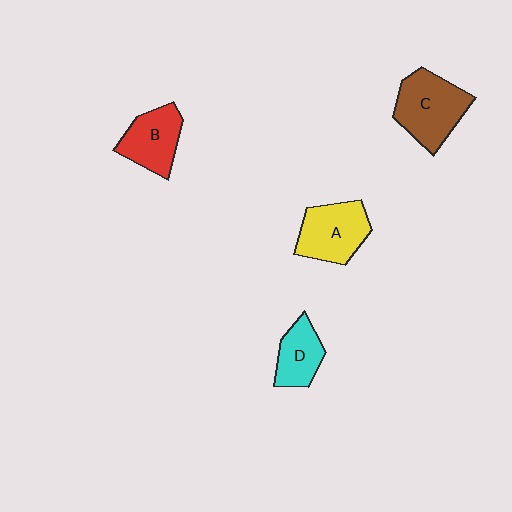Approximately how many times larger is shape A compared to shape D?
Approximately 1.4 times.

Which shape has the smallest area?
Shape D (cyan).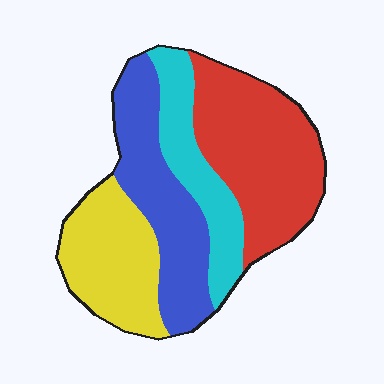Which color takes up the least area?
Cyan, at roughly 20%.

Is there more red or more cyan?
Red.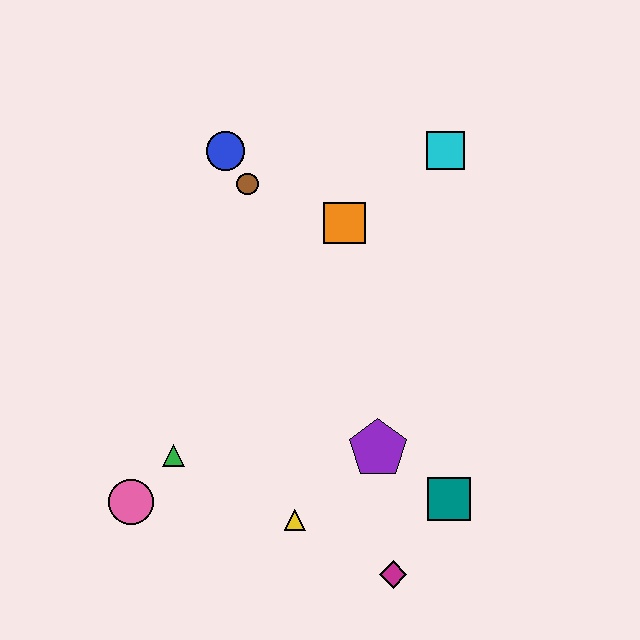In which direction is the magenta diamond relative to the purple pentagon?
The magenta diamond is below the purple pentagon.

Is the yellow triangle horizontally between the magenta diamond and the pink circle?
Yes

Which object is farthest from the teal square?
The blue circle is farthest from the teal square.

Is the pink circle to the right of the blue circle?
No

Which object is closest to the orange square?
The brown circle is closest to the orange square.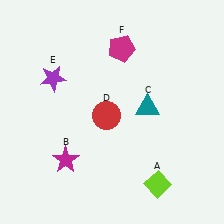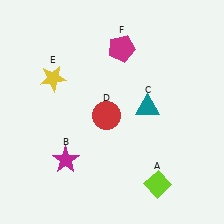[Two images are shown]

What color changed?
The star (E) changed from purple in Image 1 to yellow in Image 2.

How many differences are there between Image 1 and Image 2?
There is 1 difference between the two images.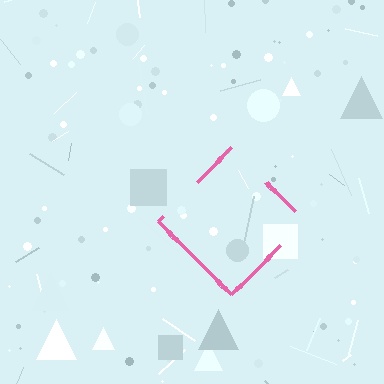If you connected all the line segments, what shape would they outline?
They would outline a diamond.